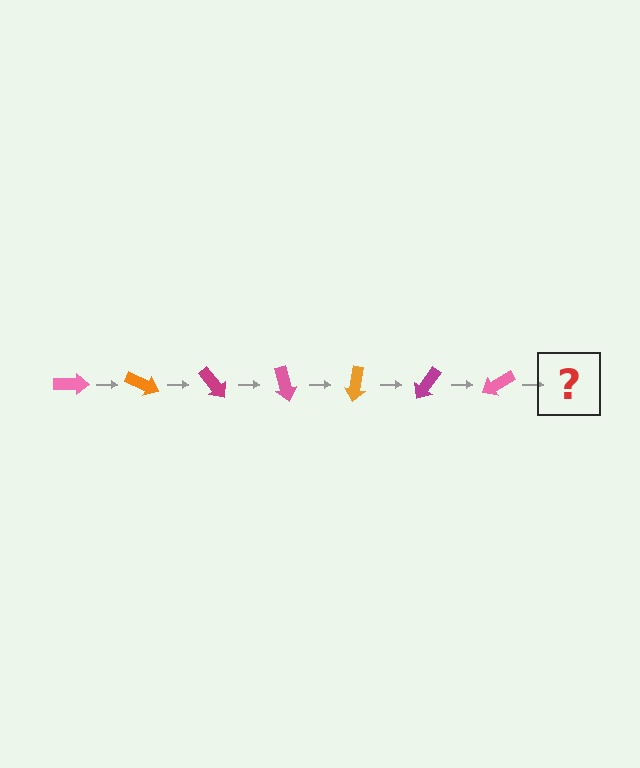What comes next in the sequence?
The next element should be an orange arrow, rotated 175 degrees from the start.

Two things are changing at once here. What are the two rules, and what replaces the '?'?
The two rules are that it rotates 25 degrees each step and the color cycles through pink, orange, and magenta. The '?' should be an orange arrow, rotated 175 degrees from the start.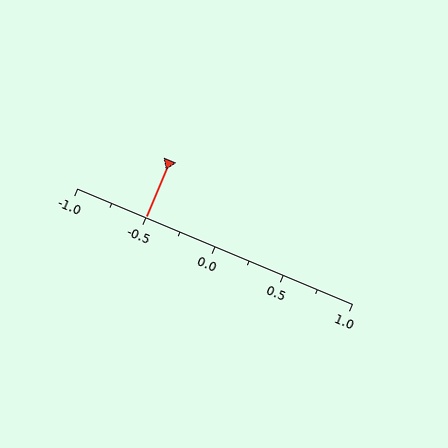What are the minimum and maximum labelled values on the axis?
The axis runs from -1.0 to 1.0.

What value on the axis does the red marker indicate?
The marker indicates approximately -0.5.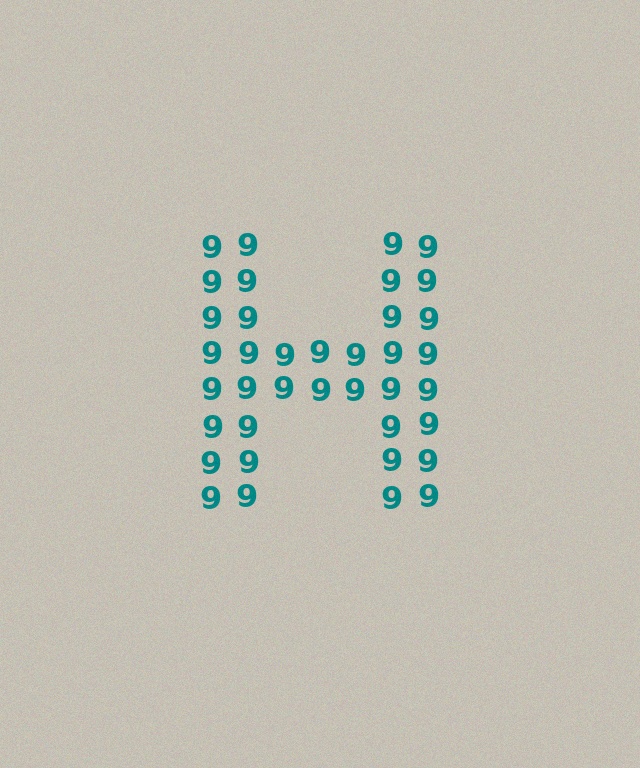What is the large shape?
The large shape is the letter H.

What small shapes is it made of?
It is made of small digit 9's.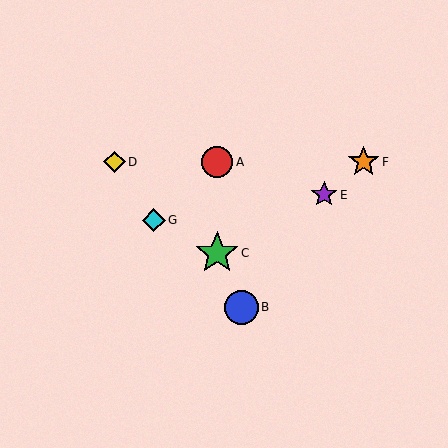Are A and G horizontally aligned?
No, A is at y≈162 and G is at y≈220.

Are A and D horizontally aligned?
Yes, both are at y≈162.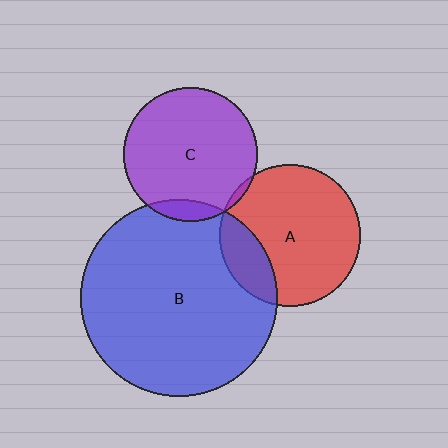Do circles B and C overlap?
Yes.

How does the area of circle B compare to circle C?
Approximately 2.2 times.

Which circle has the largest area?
Circle B (blue).